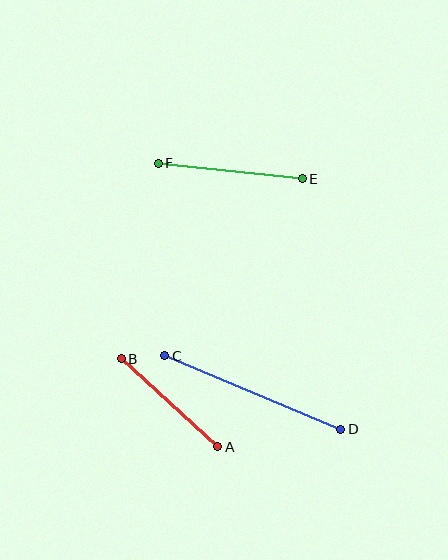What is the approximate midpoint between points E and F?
The midpoint is at approximately (230, 171) pixels.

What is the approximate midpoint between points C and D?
The midpoint is at approximately (253, 392) pixels.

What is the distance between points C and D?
The distance is approximately 190 pixels.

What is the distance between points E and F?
The distance is approximately 145 pixels.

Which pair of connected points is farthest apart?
Points C and D are farthest apart.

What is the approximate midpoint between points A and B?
The midpoint is at approximately (170, 403) pixels.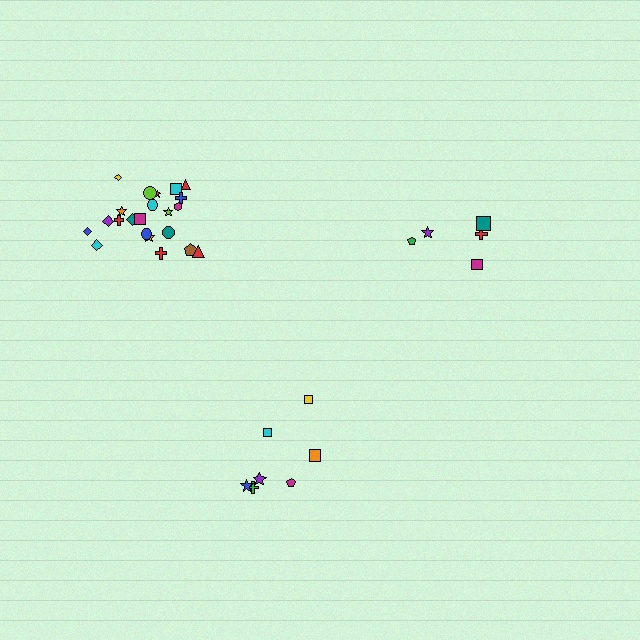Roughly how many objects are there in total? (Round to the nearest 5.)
Roughly 35 objects in total.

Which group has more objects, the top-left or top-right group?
The top-left group.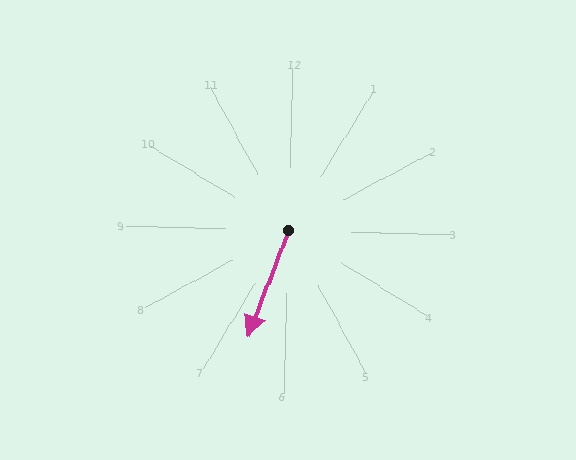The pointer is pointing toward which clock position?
Roughly 7 o'clock.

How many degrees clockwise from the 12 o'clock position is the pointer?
Approximately 199 degrees.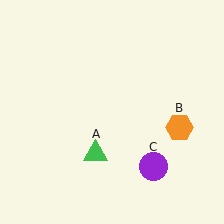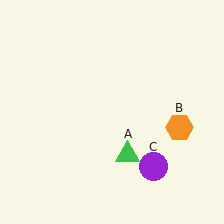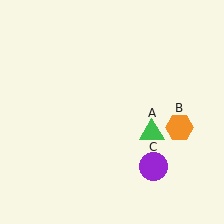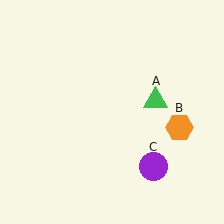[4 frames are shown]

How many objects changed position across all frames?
1 object changed position: green triangle (object A).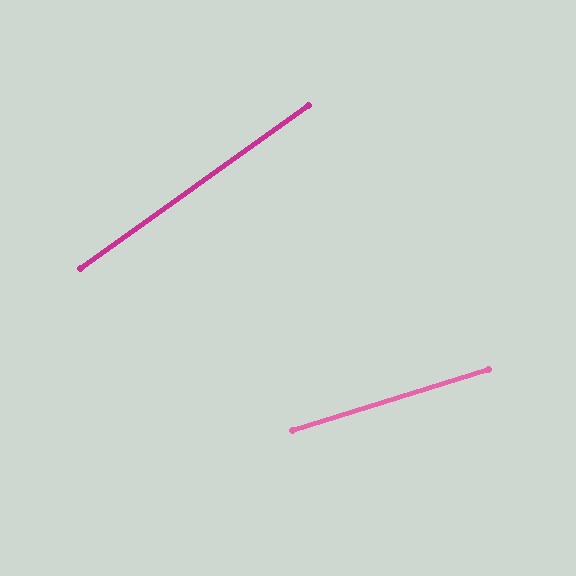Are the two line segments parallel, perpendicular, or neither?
Neither parallel nor perpendicular — they differ by about 18°.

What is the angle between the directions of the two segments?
Approximately 18 degrees.